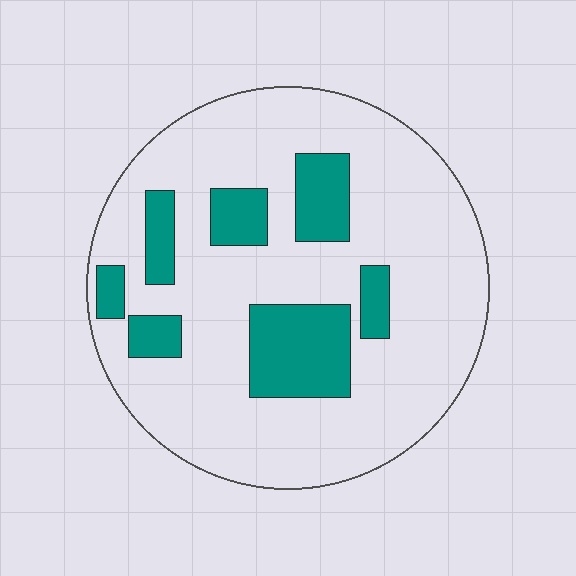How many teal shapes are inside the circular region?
7.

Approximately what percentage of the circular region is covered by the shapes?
Approximately 20%.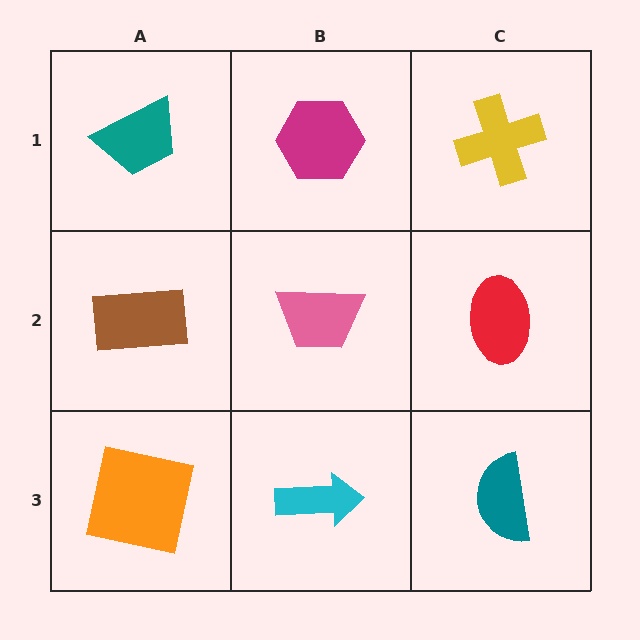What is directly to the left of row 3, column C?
A cyan arrow.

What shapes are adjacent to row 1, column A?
A brown rectangle (row 2, column A), a magenta hexagon (row 1, column B).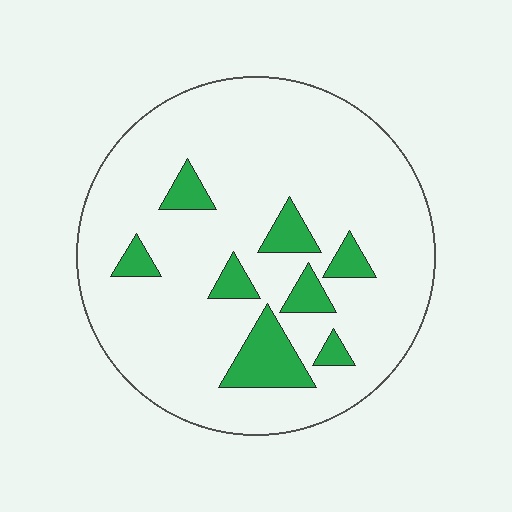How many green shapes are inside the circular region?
8.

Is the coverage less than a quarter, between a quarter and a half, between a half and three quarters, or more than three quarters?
Less than a quarter.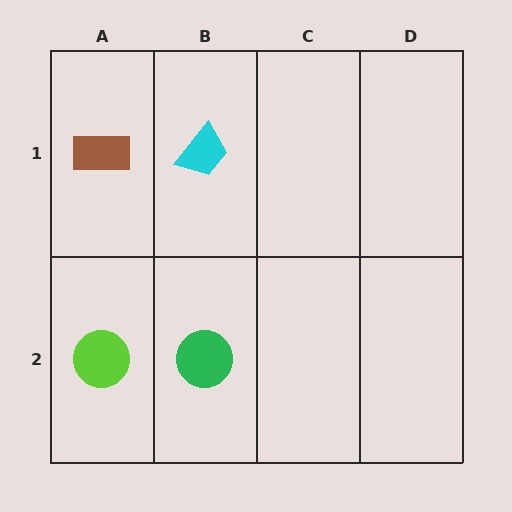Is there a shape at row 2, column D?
No, that cell is empty.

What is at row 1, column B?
A cyan trapezoid.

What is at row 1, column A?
A brown rectangle.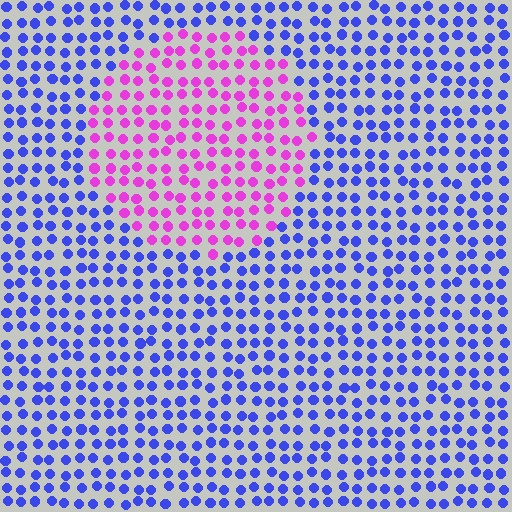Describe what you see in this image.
The image is filled with small blue elements in a uniform arrangement. A circle-shaped region is visible where the elements are tinted to a slightly different hue, forming a subtle color boundary.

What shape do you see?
I see a circle.